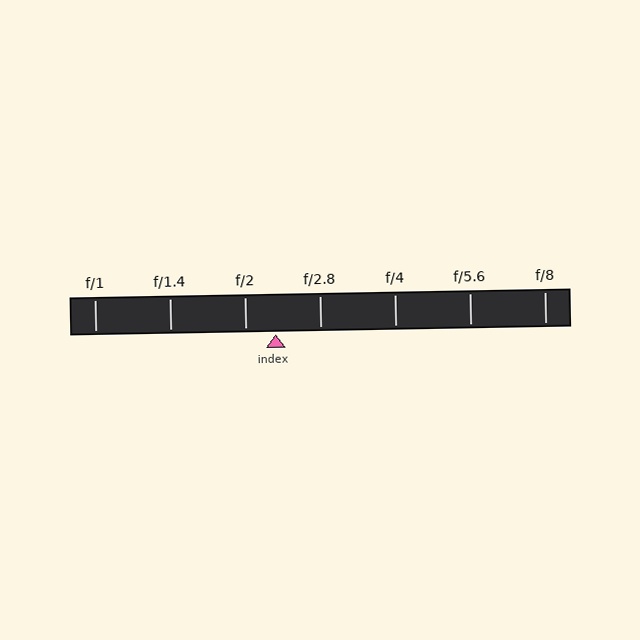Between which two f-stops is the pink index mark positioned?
The index mark is between f/2 and f/2.8.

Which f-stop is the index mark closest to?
The index mark is closest to f/2.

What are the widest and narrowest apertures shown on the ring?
The widest aperture shown is f/1 and the narrowest is f/8.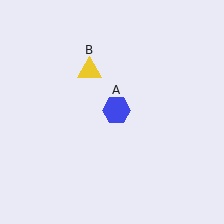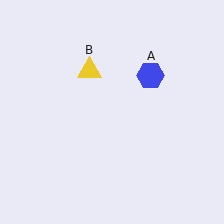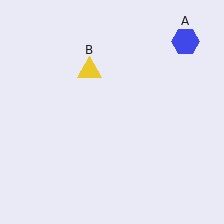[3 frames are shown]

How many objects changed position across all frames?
1 object changed position: blue hexagon (object A).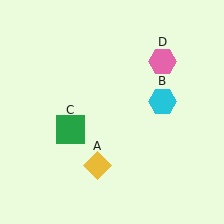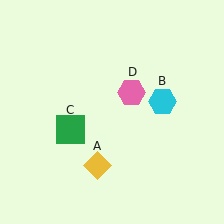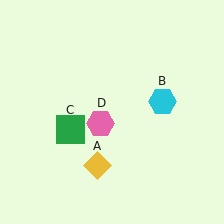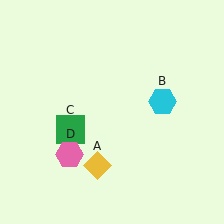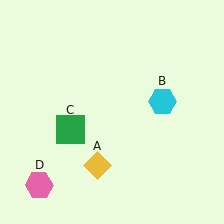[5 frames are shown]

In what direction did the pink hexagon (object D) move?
The pink hexagon (object D) moved down and to the left.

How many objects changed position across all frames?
1 object changed position: pink hexagon (object D).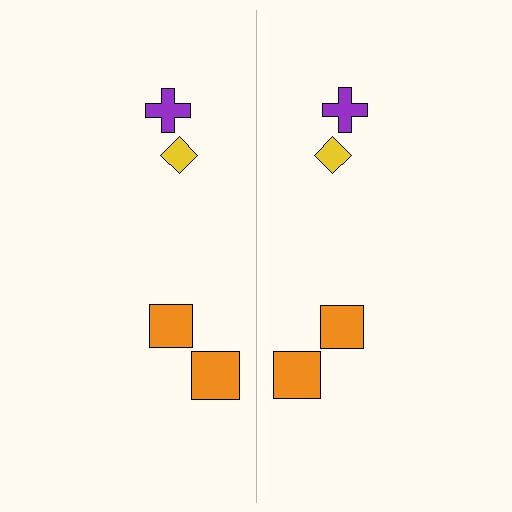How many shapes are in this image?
There are 8 shapes in this image.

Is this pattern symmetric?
Yes, this pattern has bilateral (reflection) symmetry.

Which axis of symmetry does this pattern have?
The pattern has a vertical axis of symmetry running through the center of the image.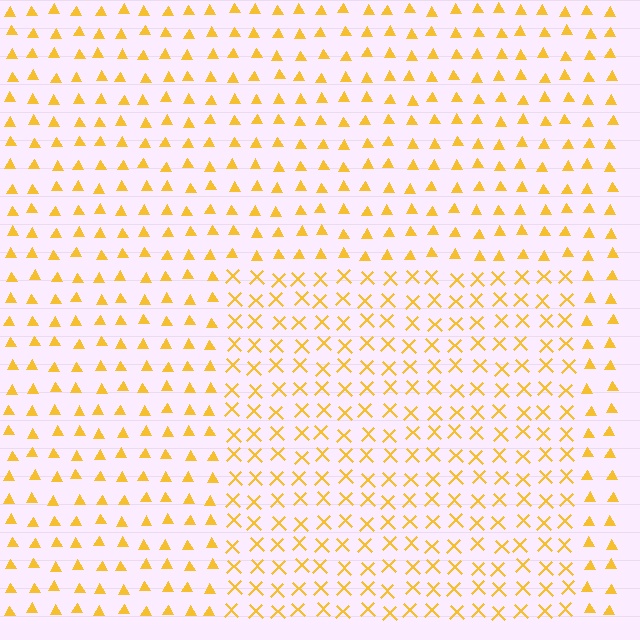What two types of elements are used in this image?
The image uses X marks inside the rectangle region and triangles outside it.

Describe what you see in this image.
The image is filled with small yellow elements arranged in a uniform grid. A rectangle-shaped region contains X marks, while the surrounding area contains triangles. The boundary is defined purely by the change in element shape.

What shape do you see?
I see a rectangle.